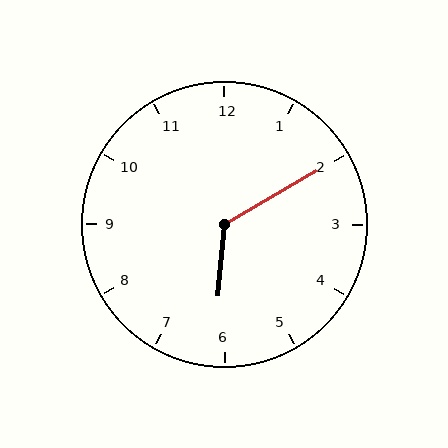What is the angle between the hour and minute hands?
Approximately 125 degrees.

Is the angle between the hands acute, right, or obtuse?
It is obtuse.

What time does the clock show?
6:10.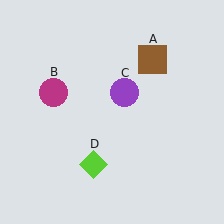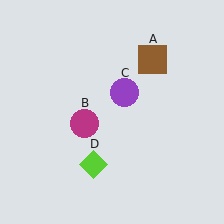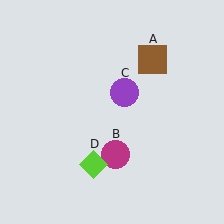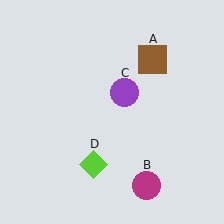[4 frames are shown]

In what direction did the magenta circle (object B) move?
The magenta circle (object B) moved down and to the right.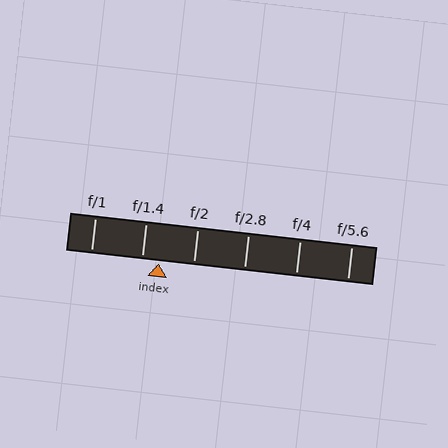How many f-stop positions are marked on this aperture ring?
There are 6 f-stop positions marked.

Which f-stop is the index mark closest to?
The index mark is closest to f/1.4.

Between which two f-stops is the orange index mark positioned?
The index mark is between f/1.4 and f/2.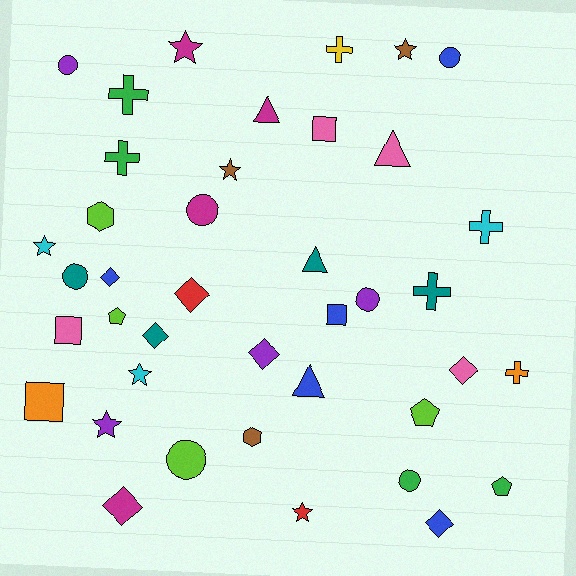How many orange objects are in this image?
There are 2 orange objects.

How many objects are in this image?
There are 40 objects.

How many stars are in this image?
There are 7 stars.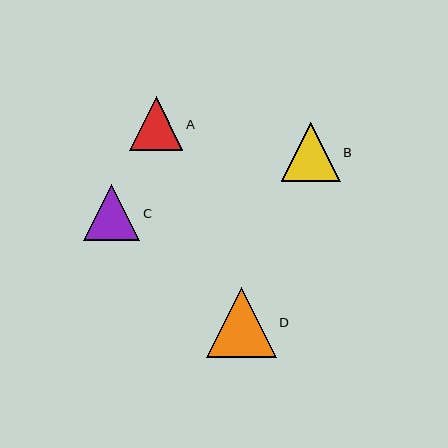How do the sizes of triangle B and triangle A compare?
Triangle B and triangle A are approximately the same size.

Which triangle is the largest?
Triangle D is the largest with a size of approximately 70 pixels.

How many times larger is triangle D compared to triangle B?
Triangle D is approximately 1.2 times the size of triangle B.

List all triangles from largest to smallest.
From largest to smallest: D, B, C, A.